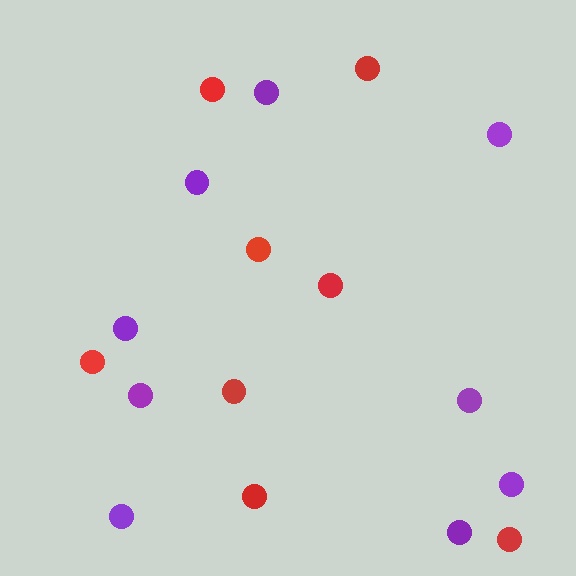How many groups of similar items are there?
There are 2 groups: one group of purple circles (9) and one group of red circles (8).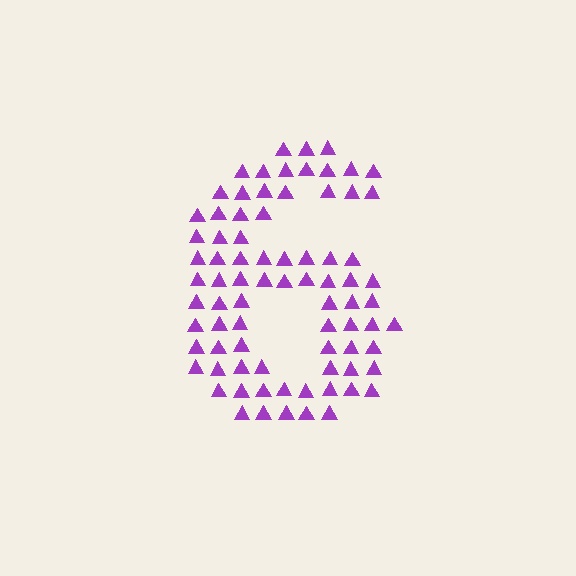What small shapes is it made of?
It is made of small triangles.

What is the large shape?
The large shape is the digit 6.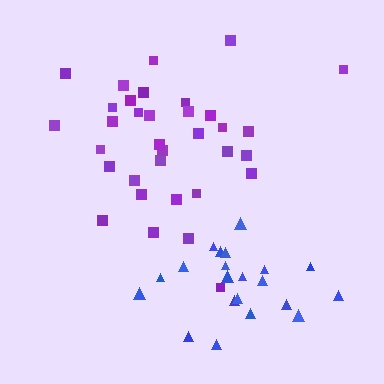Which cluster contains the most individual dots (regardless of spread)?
Purple (34).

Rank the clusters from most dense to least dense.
blue, purple.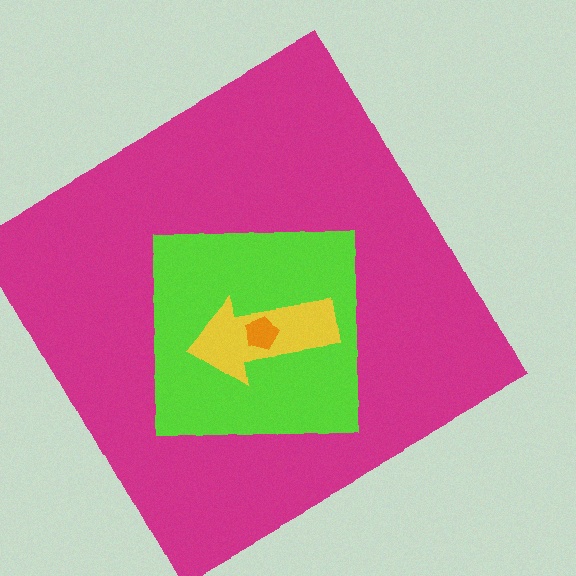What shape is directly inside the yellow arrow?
The orange pentagon.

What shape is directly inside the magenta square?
The lime square.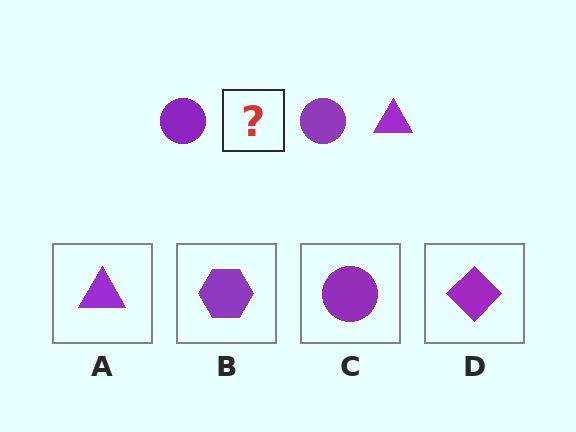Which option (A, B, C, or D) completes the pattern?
A.